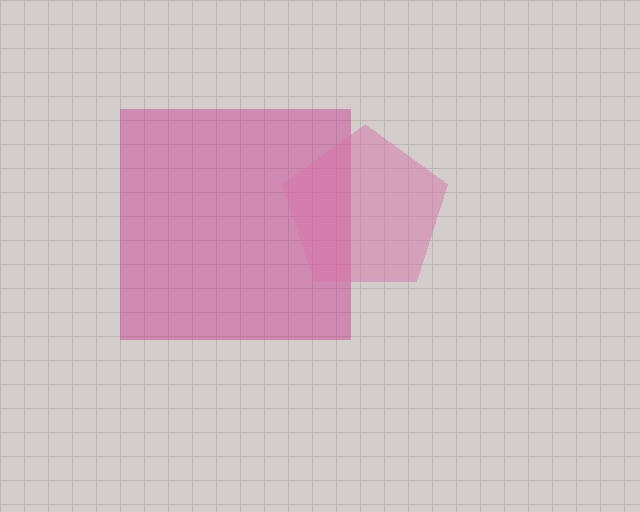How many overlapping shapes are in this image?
There are 2 overlapping shapes in the image.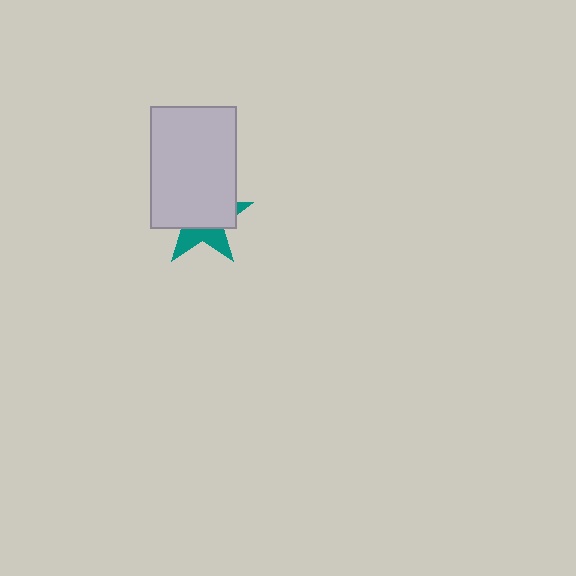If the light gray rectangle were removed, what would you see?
You would see the complete teal star.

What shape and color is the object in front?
The object in front is a light gray rectangle.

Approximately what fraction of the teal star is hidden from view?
Roughly 66% of the teal star is hidden behind the light gray rectangle.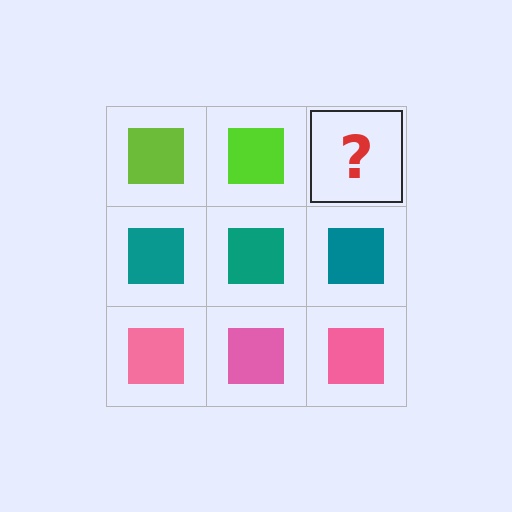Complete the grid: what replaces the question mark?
The question mark should be replaced with a lime square.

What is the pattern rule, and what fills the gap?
The rule is that each row has a consistent color. The gap should be filled with a lime square.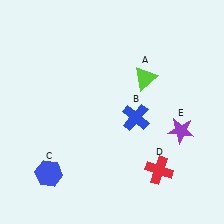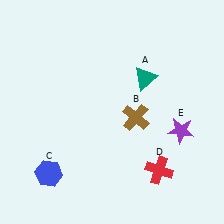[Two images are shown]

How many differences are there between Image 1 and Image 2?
There are 2 differences between the two images.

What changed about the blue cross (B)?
In Image 1, B is blue. In Image 2, it changed to brown.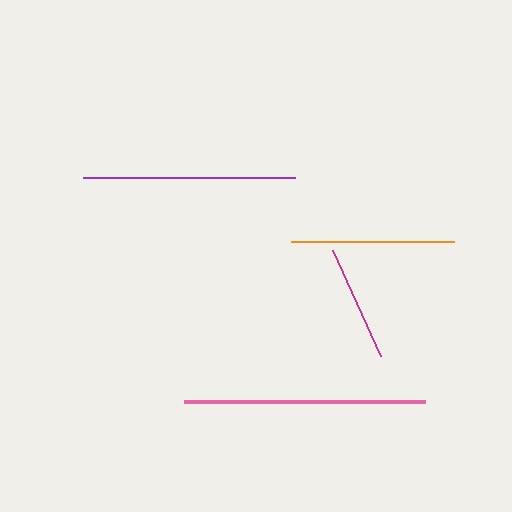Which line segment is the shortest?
The magenta line is the shortest at approximately 116 pixels.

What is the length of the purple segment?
The purple segment is approximately 212 pixels long.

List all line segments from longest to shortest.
From longest to shortest: pink, purple, orange, magenta.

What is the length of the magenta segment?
The magenta segment is approximately 116 pixels long.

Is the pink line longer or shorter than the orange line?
The pink line is longer than the orange line.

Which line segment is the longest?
The pink line is the longest at approximately 241 pixels.